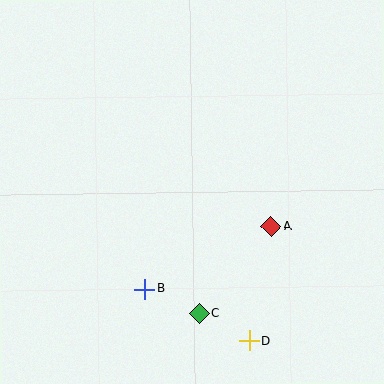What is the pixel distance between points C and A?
The distance between C and A is 113 pixels.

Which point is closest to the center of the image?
Point A at (271, 226) is closest to the center.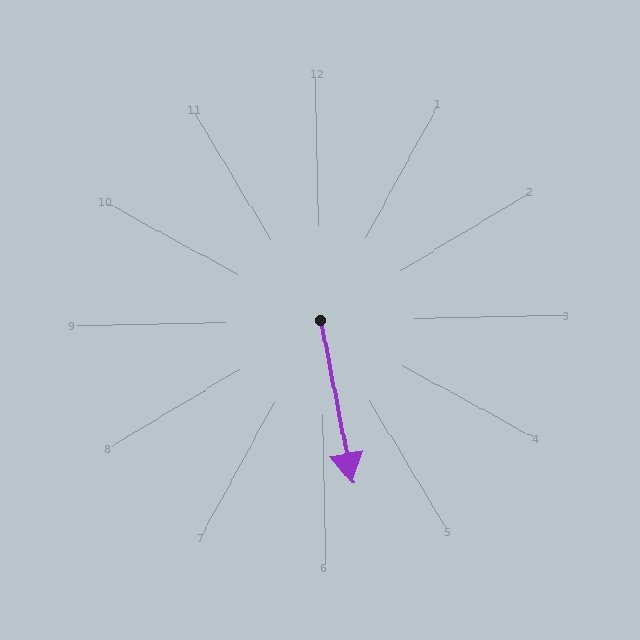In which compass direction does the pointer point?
South.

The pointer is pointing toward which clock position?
Roughly 6 o'clock.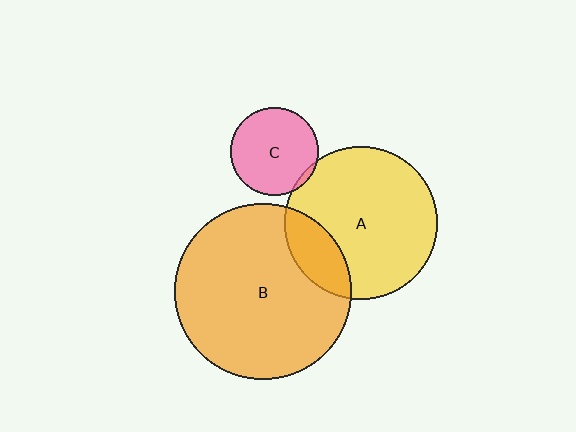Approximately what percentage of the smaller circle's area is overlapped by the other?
Approximately 5%.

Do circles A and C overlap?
Yes.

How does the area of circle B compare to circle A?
Approximately 1.3 times.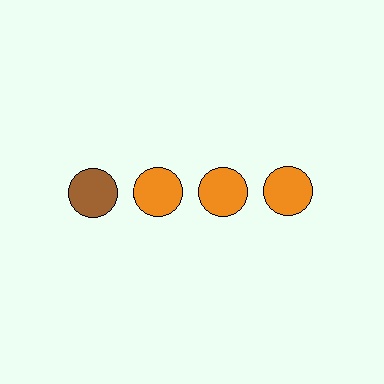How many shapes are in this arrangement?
There are 4 shapes arranged in a grid pattern.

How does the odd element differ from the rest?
It has a different color: brown instead of orange.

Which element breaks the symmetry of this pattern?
The brown circle in the top row, leftmost column breaks the symmetry. All other shapes are orange circles.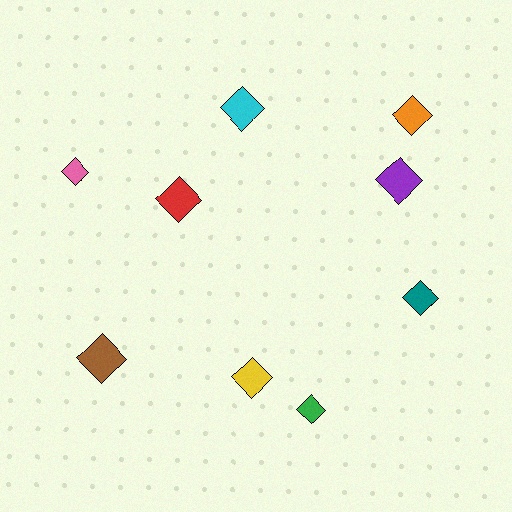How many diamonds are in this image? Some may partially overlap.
There are 9 diamonds.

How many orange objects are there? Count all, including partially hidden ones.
There is 1 orange object.